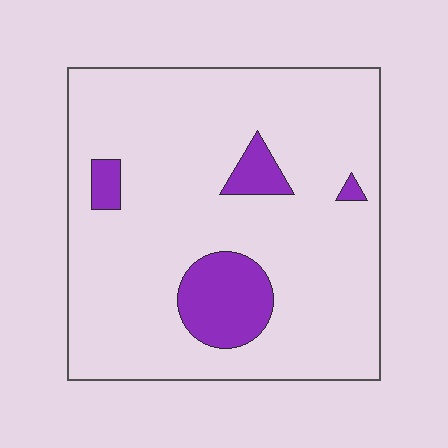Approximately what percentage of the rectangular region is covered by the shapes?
Approximately 10%.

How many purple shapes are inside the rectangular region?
4.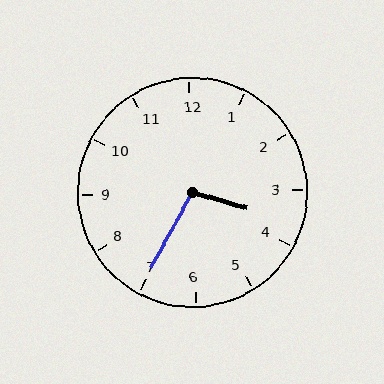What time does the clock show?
3:35.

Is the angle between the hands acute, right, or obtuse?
It is obtuse.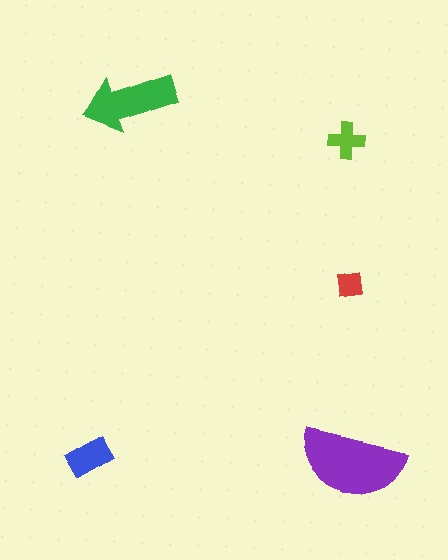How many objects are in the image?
There are 5 objects in the image.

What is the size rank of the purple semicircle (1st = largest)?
1st.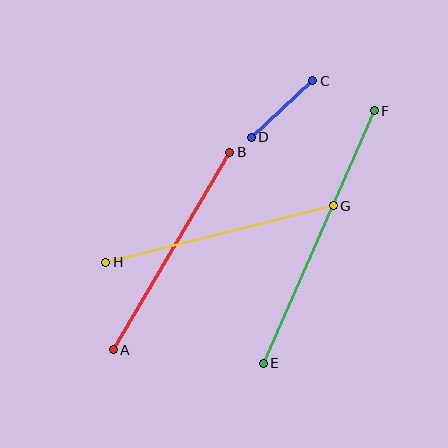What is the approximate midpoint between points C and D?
The midpoint is at approximately (282, 109) pixels.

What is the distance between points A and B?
The distance is approximately 229 pixels.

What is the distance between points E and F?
The distance is approximately 275 pixels.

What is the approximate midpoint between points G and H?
The midpoint is at approximately (219, 234) pixels.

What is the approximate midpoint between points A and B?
The midpoint is at approximately (171, 251) pixels.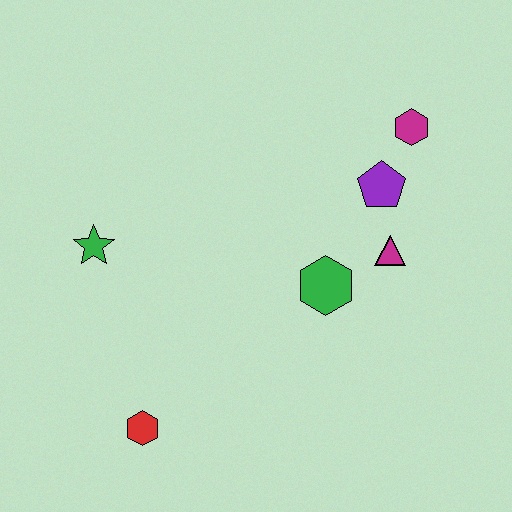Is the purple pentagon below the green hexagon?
No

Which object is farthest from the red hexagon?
The magenta hexagon is farthest from the red hexagon.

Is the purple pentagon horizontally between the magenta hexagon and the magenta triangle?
No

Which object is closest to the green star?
The red hexagon is closest to the green star.